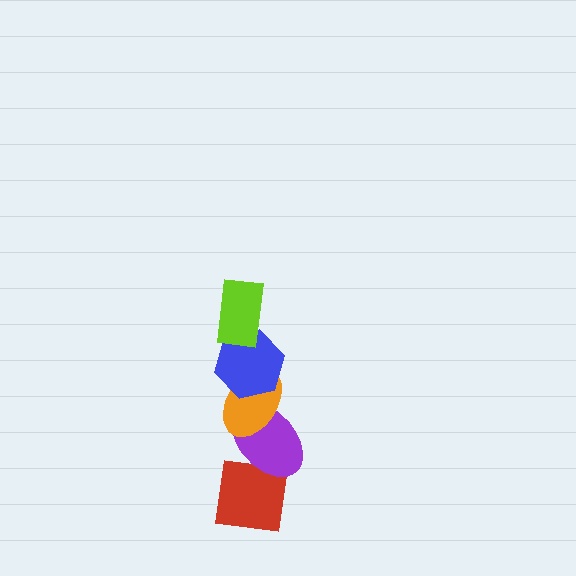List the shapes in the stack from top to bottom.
From top to bottom: the lime rectangle, the blue hexagon, the orange ellipse, the purple ellipse, the red square.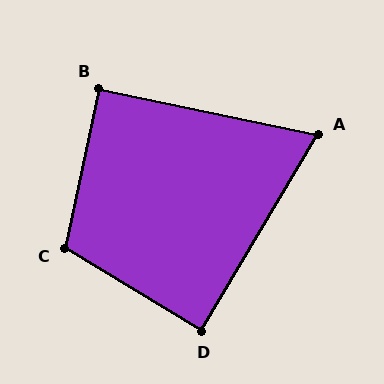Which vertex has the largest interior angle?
C, at approximately 109 degrees.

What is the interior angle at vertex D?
Approximately 90 degrees (approximately right).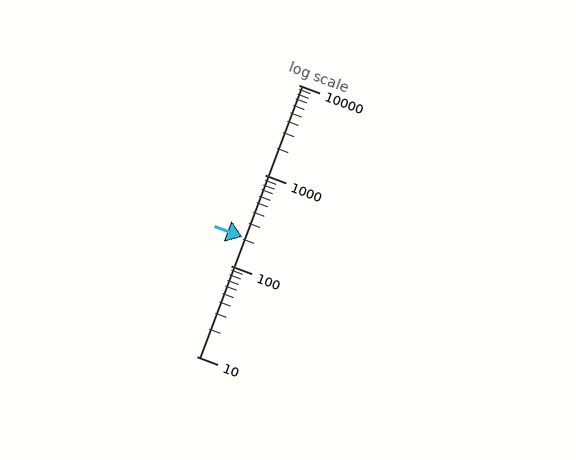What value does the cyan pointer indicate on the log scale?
The pointer indicates approximately 210.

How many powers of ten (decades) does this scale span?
The scale spans 3 decades, from 10 to 10000.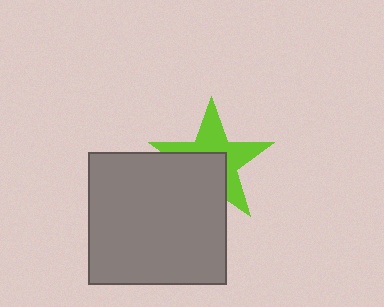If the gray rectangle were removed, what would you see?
You would see the complete lime star.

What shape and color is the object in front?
The object in front is a gray rectangle.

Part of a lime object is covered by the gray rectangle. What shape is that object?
It is a star.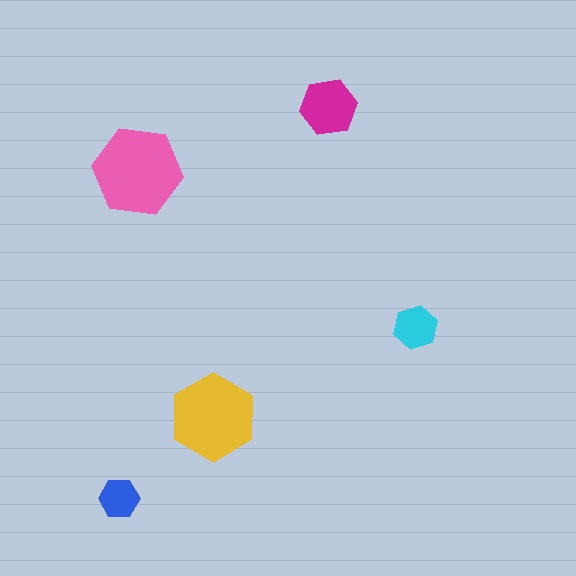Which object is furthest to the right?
The cyan hexagon is rightmost.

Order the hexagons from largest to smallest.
the pink one, the yellow one, the magenta one, the cyan one, the blue one.